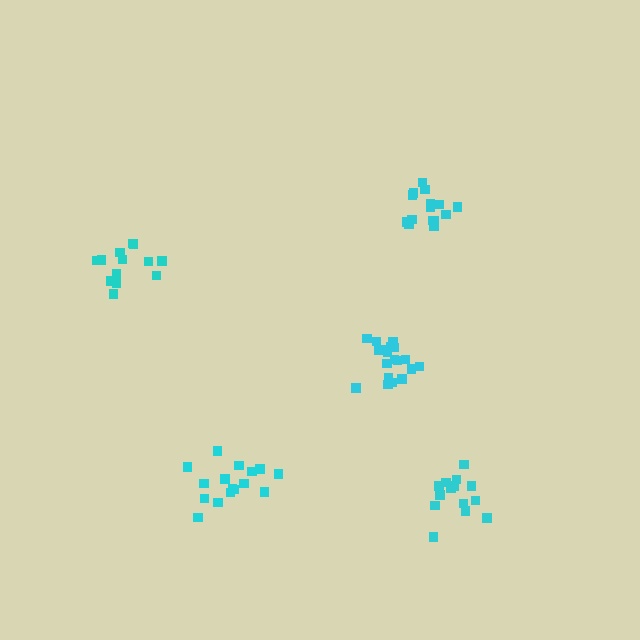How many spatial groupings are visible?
There are 5 spatial groupings.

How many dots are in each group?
Group 1: 13 dots, Group 2: 14 dots, Group 3: 15 dots, Group 4: 16 dots, Group 5: 19 dots (77 total).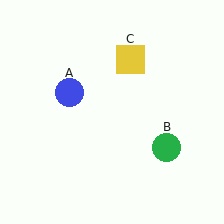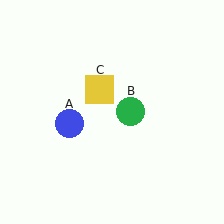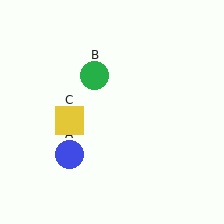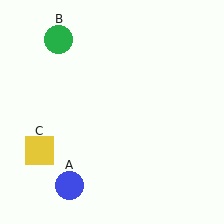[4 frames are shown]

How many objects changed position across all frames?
3 objects changed position: blue circle (object A), green circle (object B), yellow square (object C).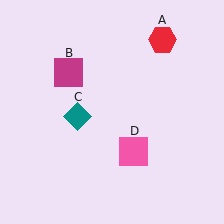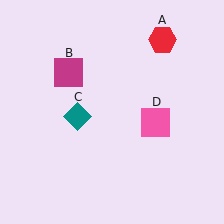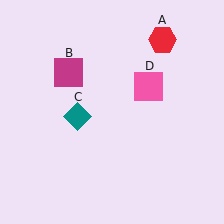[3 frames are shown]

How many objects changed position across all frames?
1 object changed position: pink square (object D).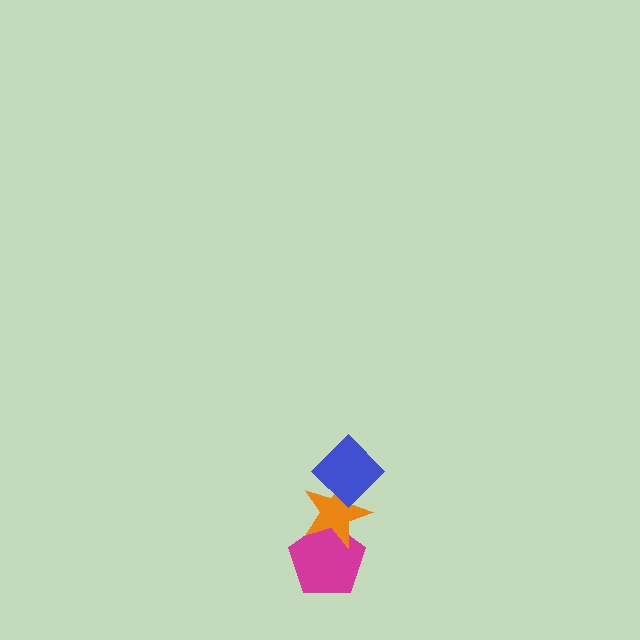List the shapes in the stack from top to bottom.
From top to bottom: the blue diamond, the orange star, the magenta pentagon.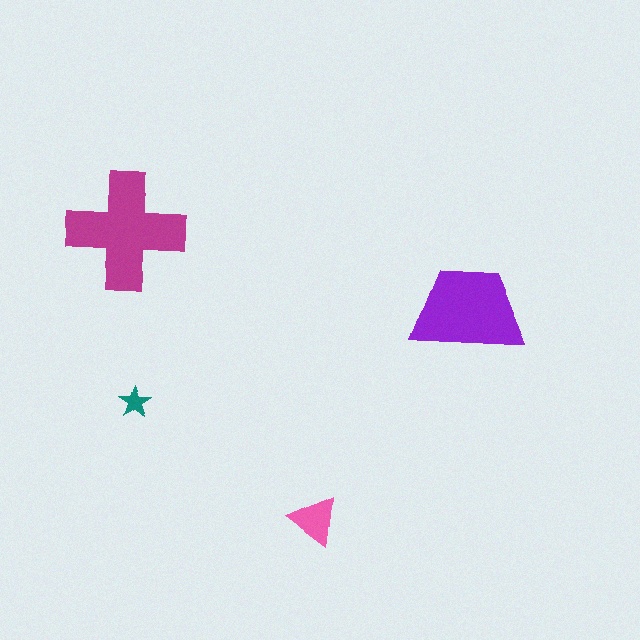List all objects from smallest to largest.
The teal star, the pink triangle, the purple trapezoid, the magenta cross.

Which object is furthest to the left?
The magenta cross is leftmost.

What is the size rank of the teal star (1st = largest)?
4th.